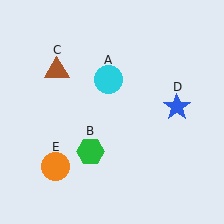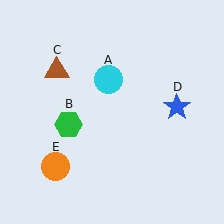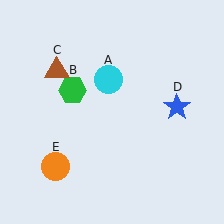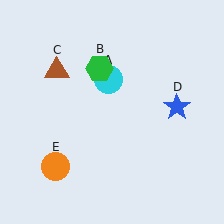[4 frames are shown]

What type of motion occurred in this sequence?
The green hexagon (object B) rotated clockwise around the center of the scene.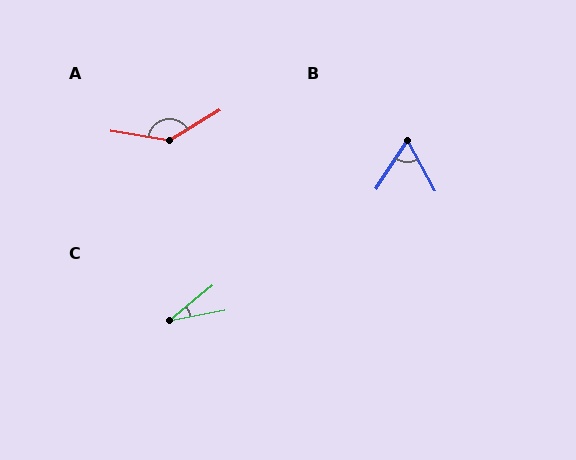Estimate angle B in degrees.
Approximately 61 degrees.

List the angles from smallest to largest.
C (28°), B (61°), A (140°).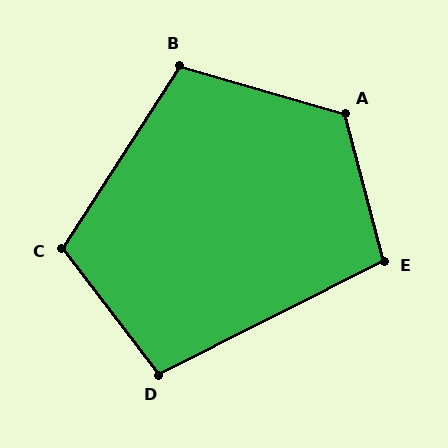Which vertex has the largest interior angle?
A, at approximately 121 degrees.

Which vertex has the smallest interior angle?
D, at approximately 101 degrees.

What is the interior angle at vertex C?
Approximately 110 degrees (obtuse).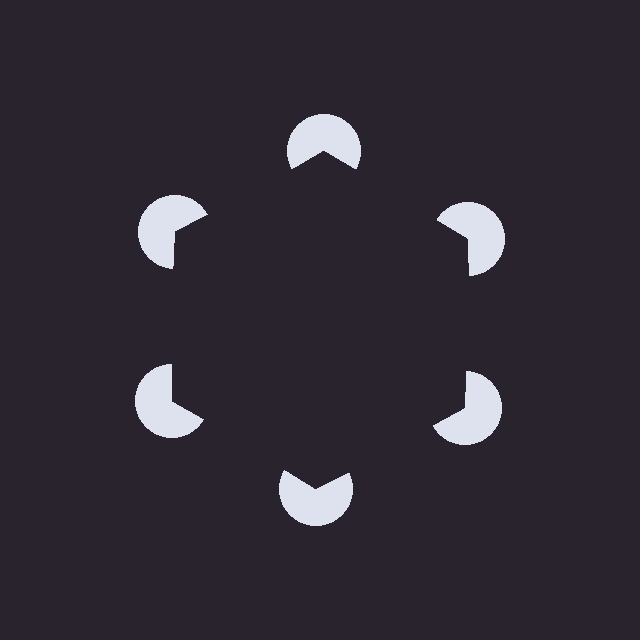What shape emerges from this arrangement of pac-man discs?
An illusory hexagon — its edges are inferred from the aligned wedge cuts in the pac-man discs, not physically drawn.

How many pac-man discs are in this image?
There are 6 — one at each vertex of the illusory hexagon.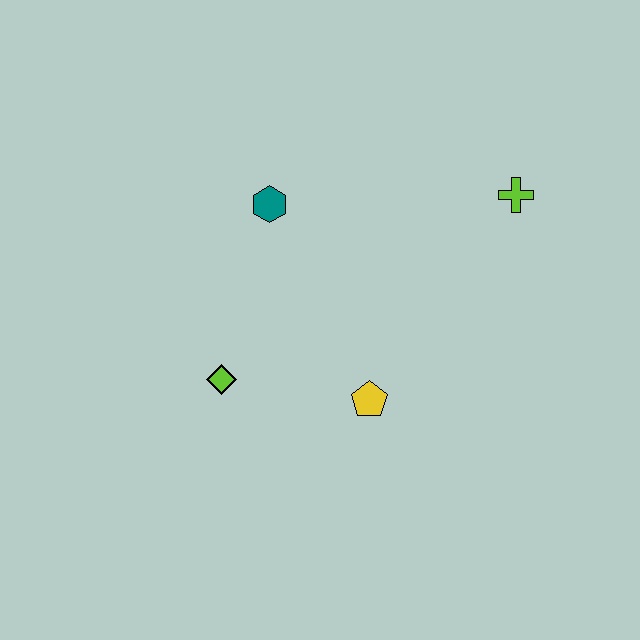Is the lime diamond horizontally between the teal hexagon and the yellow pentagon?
No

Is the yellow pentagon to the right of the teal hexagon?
Yes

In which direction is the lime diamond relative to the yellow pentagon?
The lime diamond is to the left of the yellow pentagon.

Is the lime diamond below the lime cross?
Yes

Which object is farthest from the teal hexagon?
The lime cross is farthest from the teal hexagon.